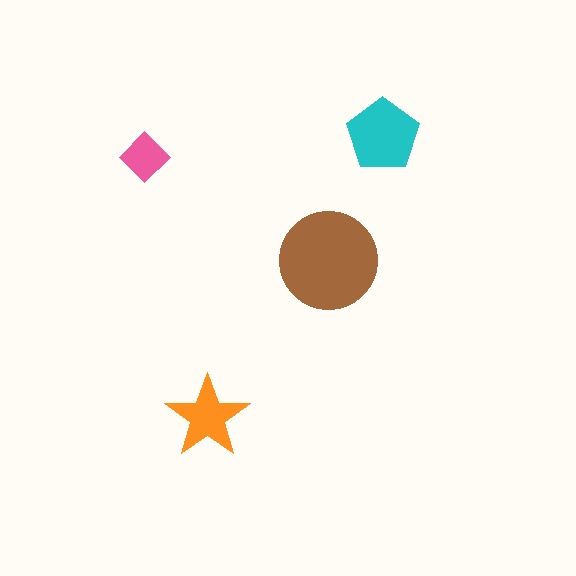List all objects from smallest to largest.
The pink diamond, the orange star, the cyan pentagon, the brown circle.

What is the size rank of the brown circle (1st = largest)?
1st.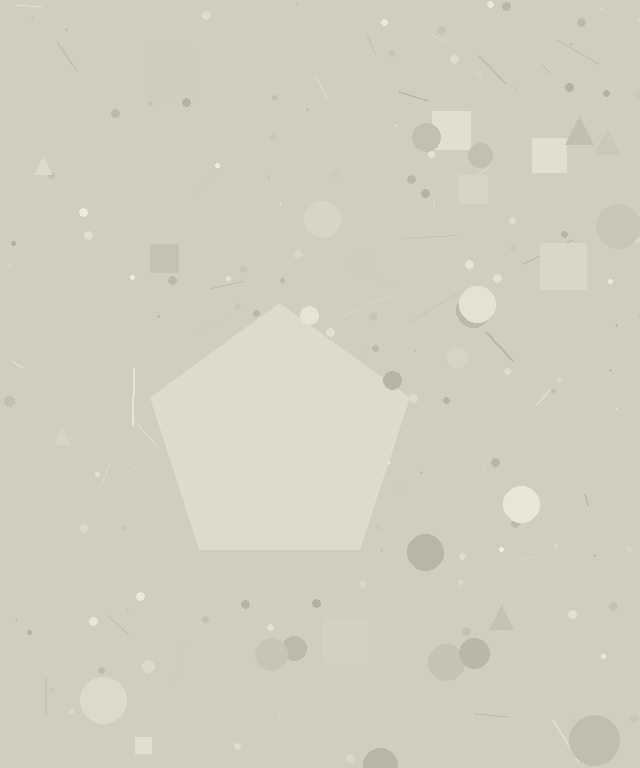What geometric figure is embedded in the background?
A pentagon is embedded in the background.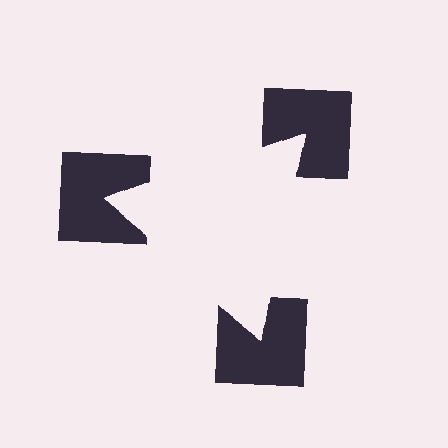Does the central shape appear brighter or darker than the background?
It typically appears slightly brighter than the background, even though no actual brightness change is drawn.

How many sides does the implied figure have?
3 sides.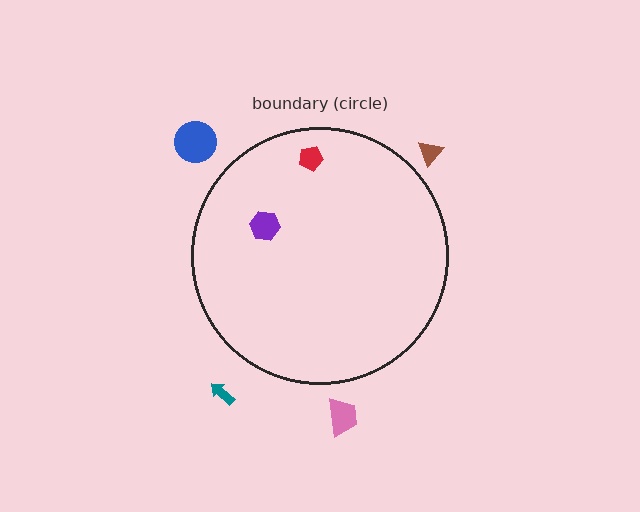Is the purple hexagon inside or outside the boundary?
Inside.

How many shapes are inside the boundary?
2 inside, 4 outside.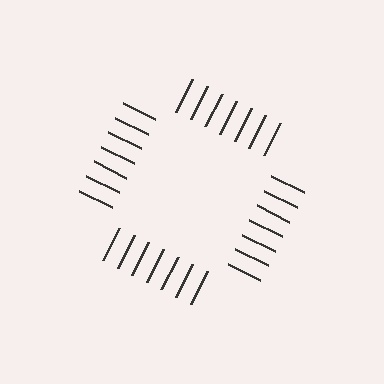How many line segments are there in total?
28 — 7 along each of the 4 edges.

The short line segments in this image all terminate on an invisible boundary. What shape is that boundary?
An illusory square — the line segments terminate on its edges but no continuous stroke is drawn.